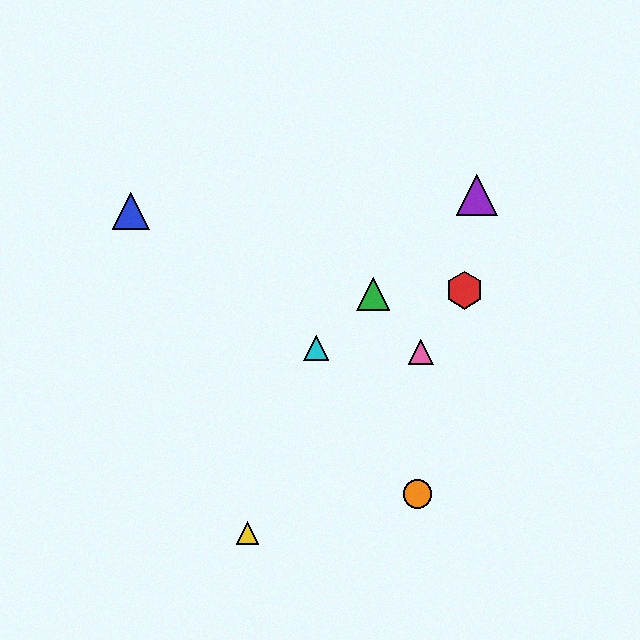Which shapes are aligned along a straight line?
The green triangle, the purple triangle, the cyan triangle are aligned along a straight line.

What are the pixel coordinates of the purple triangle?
The purple triangle is at (477, 195).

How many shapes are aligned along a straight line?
3 shapes (the green triangle, the purple triangle, the cyan triangle) are aligned along a straight line.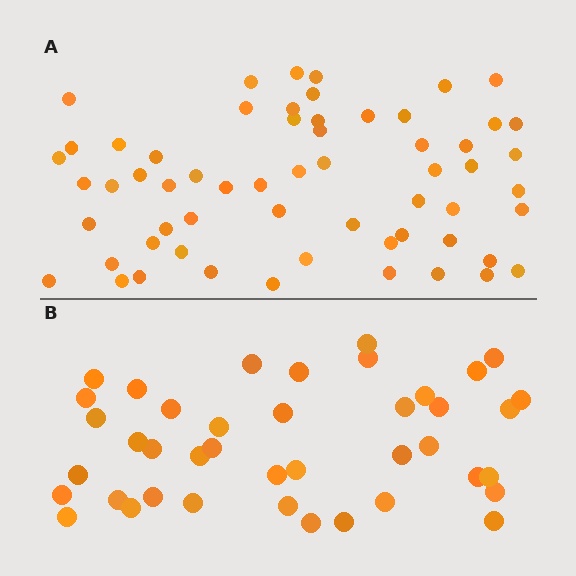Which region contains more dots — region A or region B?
Region A (the top region) has more dots.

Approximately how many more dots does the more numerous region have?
Region A has approximately 20 more dots than region B.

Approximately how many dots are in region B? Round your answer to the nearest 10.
About 40 dots. (The exact count is 41, which rounds to 40.)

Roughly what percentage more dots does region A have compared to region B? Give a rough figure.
About 45% more.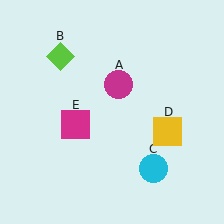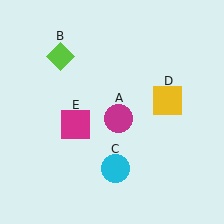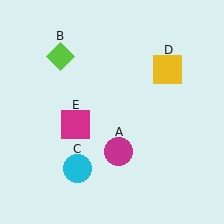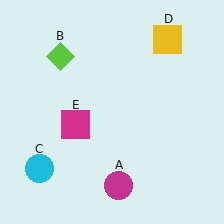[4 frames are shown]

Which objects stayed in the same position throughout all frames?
Lime diamond (object B) and magenta square (object E) remained stationary.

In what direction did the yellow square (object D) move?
The yellow square (object D) moved up.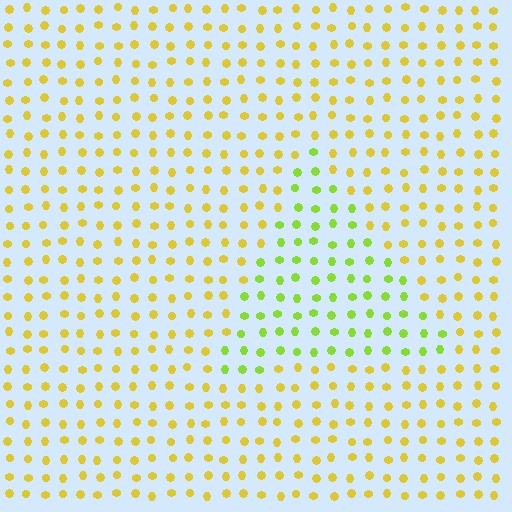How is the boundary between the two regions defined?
The boundary is defined purely by a slight shift in hue (about 38 degrees). Spacing, size, and orientation are identical on both sides.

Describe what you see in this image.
The image is filled with small yellow elements in a uniform arrangement. A triangle-shaped region is visible where the elements are tinted to a slightly different hue, forming a subtle color boundary.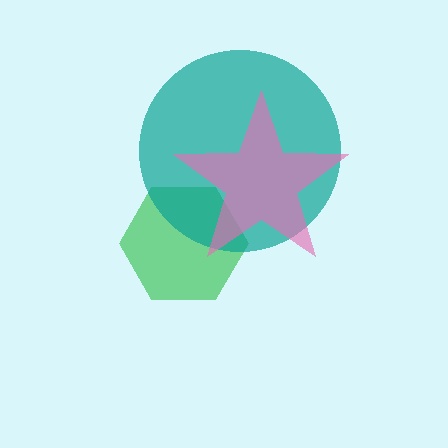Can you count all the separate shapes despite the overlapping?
Yes, there are 3 separate shapes.